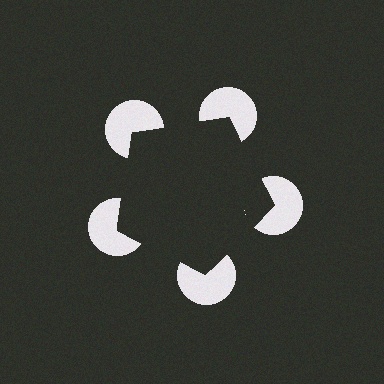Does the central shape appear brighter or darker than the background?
It typically appears slightly darker than the background, even though no actual brightness change is drawn.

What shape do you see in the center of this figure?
An illusory pentagon — its edges are inferred from the aligned wedge cuts in the pac-man discs, not physically drawn.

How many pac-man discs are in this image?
There are 5 — one at each vertex of the illusory pentagon.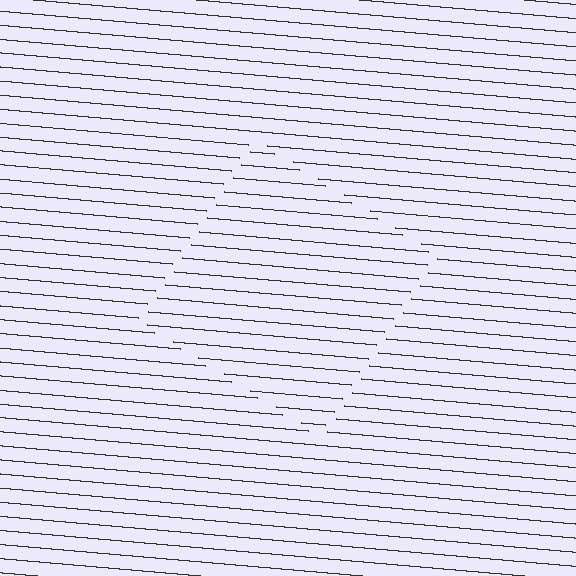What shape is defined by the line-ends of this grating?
An illusory square. The interior of the shape contains the same grating, shifted by half a period — the contour is defined by the phase discontinuity where line-ends from the inner and outer gratings abut.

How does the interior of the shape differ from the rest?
The interior of the shape contains the same grating, shifted by half a period — the contour is defined by the phase discontinuity where line-ends from the inner and outer gratings abut.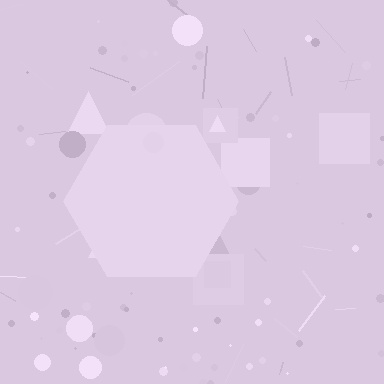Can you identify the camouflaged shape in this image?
The camouflaged shape is a hexagon.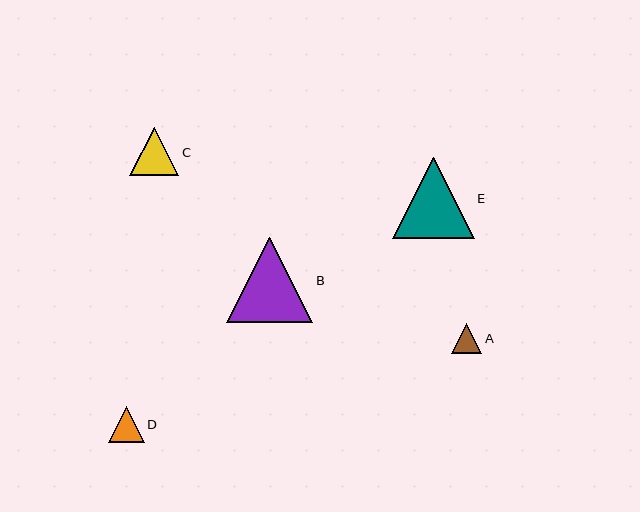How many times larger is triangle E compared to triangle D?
Triangle E is approximately 2.3 times the size of triangle D.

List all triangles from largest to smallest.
From largest to smallest: B, E, C, D, A.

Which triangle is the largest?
Triangle B is the largest with a size of approximately 86 pixels.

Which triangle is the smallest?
Triangle A is the smallest with a size of approximately 30 pixels.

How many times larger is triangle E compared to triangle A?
Triangle E is approximately 2.7 times the size of triangle A.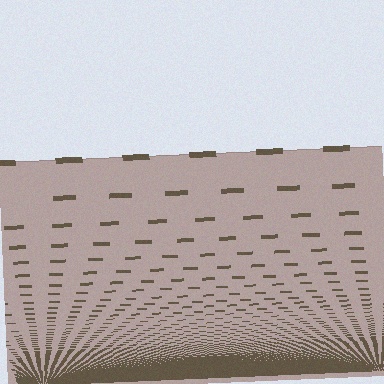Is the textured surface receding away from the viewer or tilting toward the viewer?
The surface appears to tilt toward the viewer. Texture elements get larger and sparser toward the top.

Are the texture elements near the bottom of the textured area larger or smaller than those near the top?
Smaller. The gradient is inverted — elements near the bottom are smaller and denser.